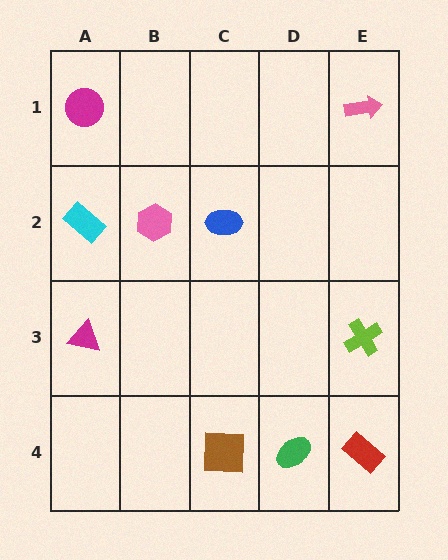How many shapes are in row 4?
3 shapes.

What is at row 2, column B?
A pink hexagon.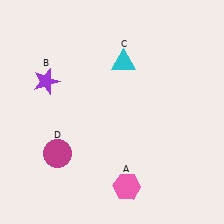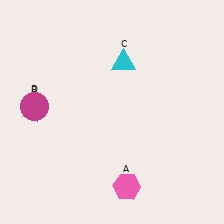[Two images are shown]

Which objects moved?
The objects that moved are: the purple star (B), the magenta circle (D).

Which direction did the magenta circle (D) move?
The magenta circle (D) moved up.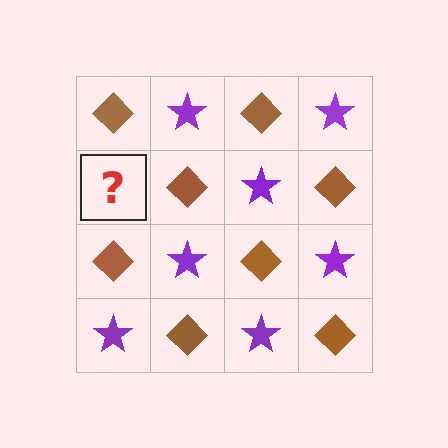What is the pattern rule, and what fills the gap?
The rule is that it alternates brown diamond and purple star in a checkerboard pattern. The gap should be filled with a purple star.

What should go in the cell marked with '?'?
The missing cell should contain a purple star.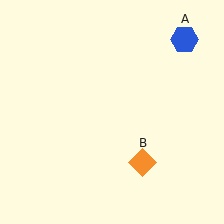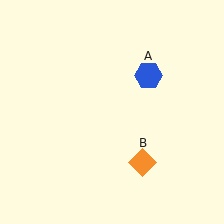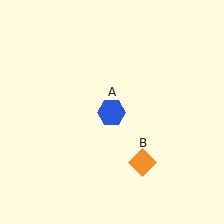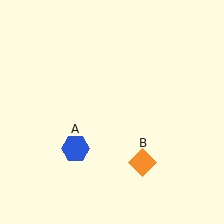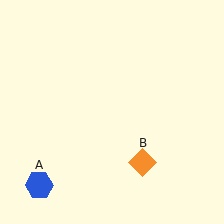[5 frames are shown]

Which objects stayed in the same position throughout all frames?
Orange diamond (object B) remained stationary.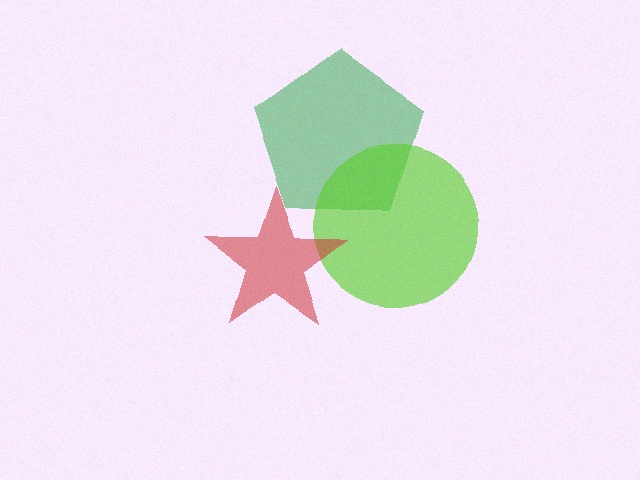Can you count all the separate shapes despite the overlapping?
Yes, there are 3 separate shapes.